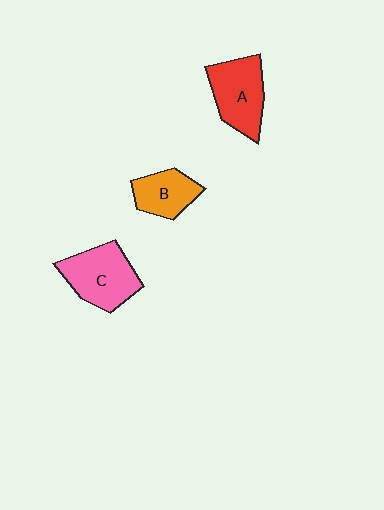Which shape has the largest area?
Shape C (pink).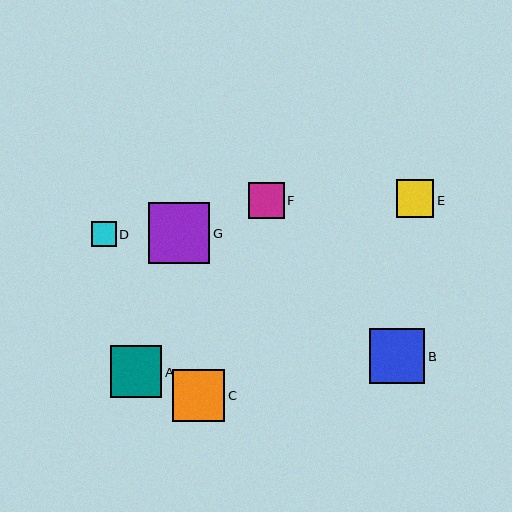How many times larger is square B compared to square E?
Square B is approximately 1.5 times the size of square E.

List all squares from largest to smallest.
From largest to smallest: G, B, C, A, E, F, D.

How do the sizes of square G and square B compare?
Square G and square B are approximately the same size.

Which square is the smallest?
Square D is the smallest with a size of approximately 25 pixels.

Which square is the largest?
Square G is the largest with a size of approximately 61 pixels.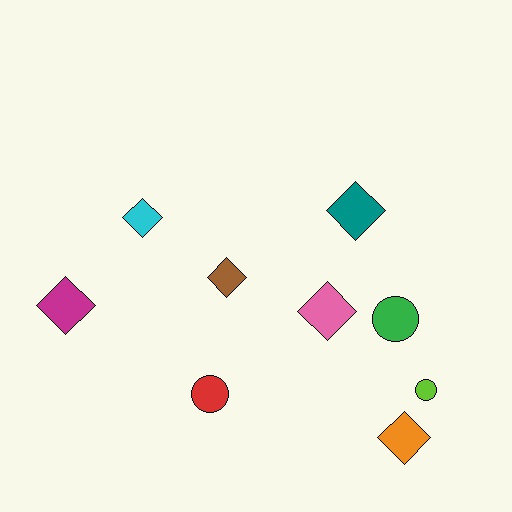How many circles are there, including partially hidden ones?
There are 3 circles.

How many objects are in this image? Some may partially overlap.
There are 9 objects.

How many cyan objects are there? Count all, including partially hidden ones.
There is 1 cyan object.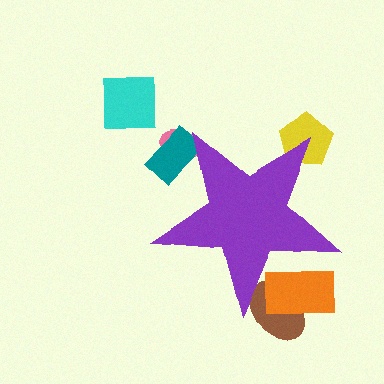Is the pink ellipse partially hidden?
Yes, the pink ellipse is partially hidden behind the purple star.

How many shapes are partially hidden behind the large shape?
5 shapes are partially hidden.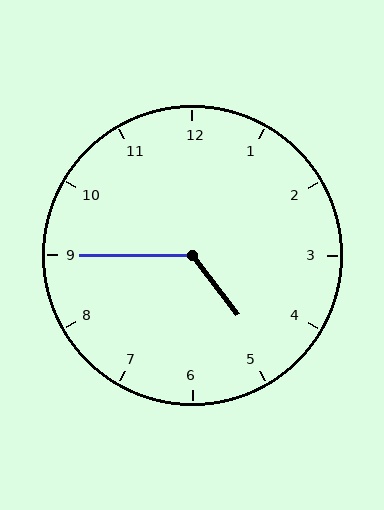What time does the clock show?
4:45.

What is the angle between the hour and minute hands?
Approximately 128 degrees.